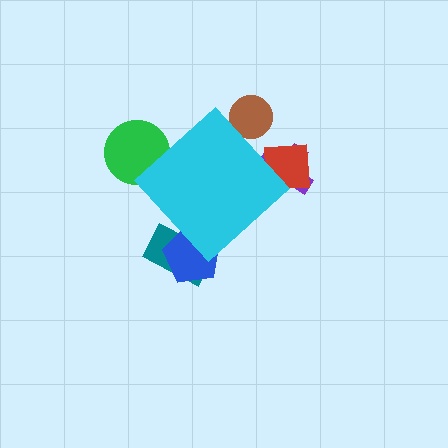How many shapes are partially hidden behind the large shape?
6 shapes are partially hidden.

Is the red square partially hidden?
Yes, the red square is partially hidden behind the cyan diamond.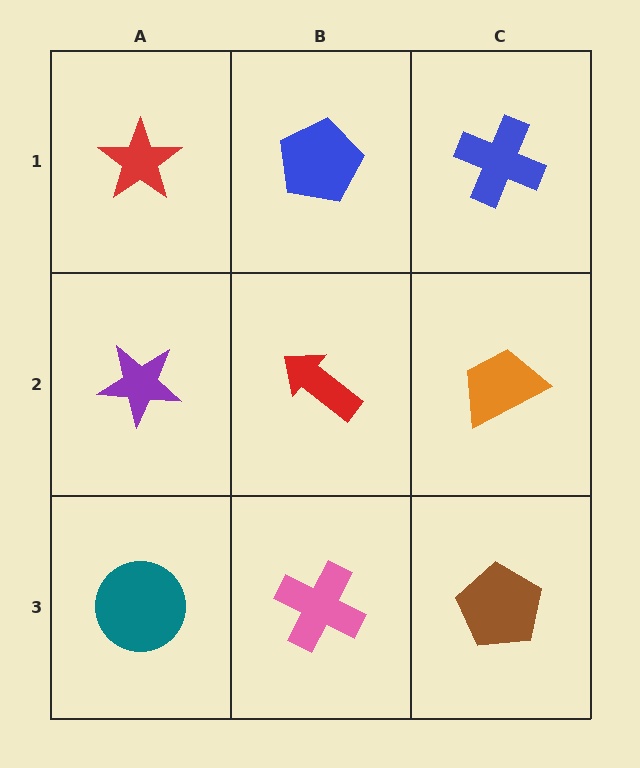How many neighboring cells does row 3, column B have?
3.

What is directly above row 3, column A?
A purple star.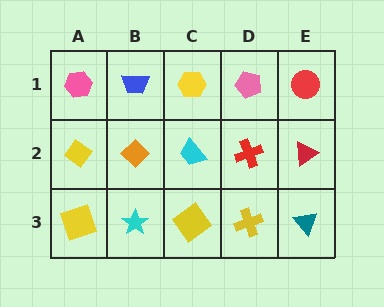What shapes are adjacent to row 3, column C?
A cyan trapezoid (row 2, column C), a cyan star (row 3, column B), a yellow cross (row 3, column D).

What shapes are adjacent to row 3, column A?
A yellow diamond (row 2, column A), a cyan star (row 3, column B).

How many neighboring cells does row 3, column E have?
2.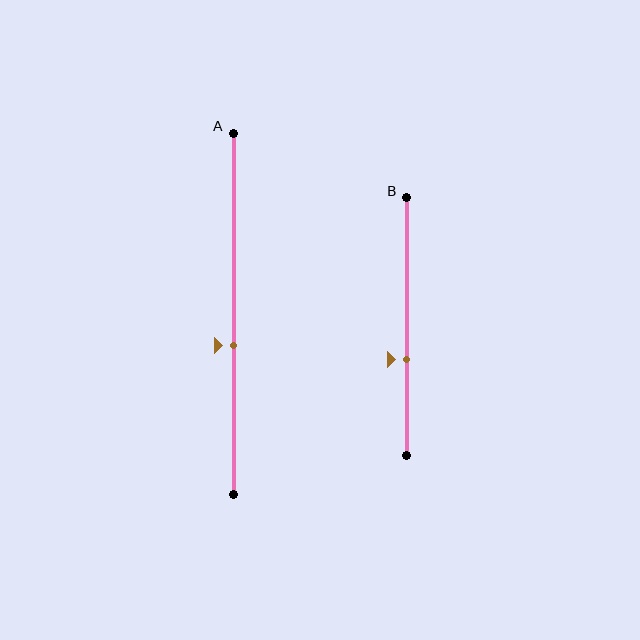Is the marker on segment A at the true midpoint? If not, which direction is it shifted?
No, the marker on segment A is shifted downward by about 9% of the segment length.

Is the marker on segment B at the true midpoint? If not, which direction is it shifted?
No, the marker on segment B is shifted downward by about 13% of the segment length.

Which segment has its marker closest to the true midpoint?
Segment A has its marker closest to the true midpoint.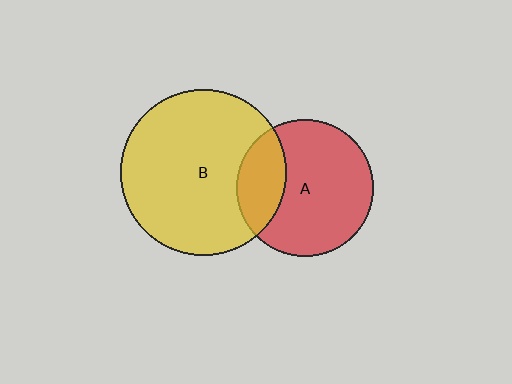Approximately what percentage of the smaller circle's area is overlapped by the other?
Approximately 25%.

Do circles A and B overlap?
Yes.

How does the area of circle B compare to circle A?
Approximately 1.5 times.